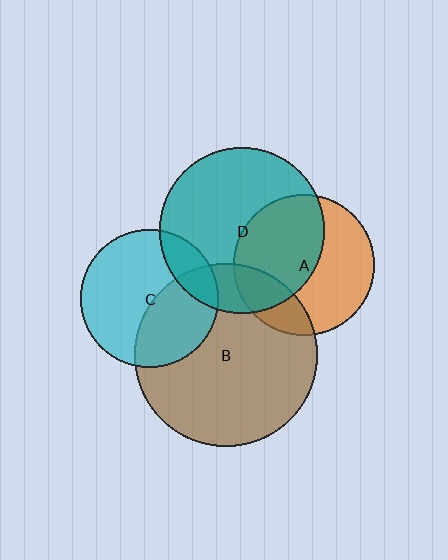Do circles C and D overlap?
Yes.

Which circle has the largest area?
Circle B (brown).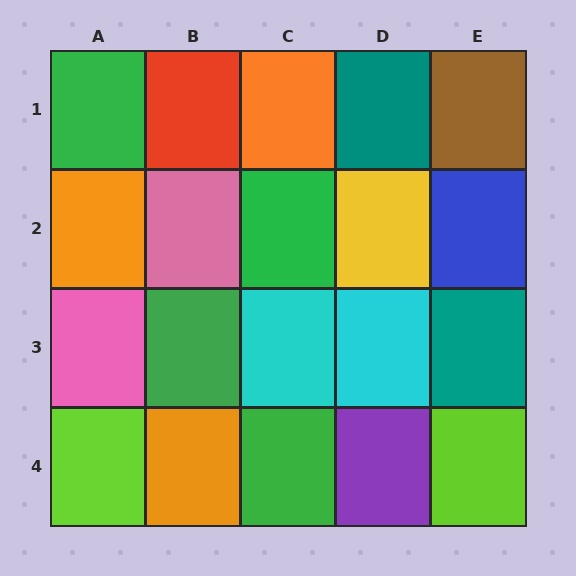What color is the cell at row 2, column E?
Blue.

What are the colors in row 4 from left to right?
Lime, orange, green, purple, lime.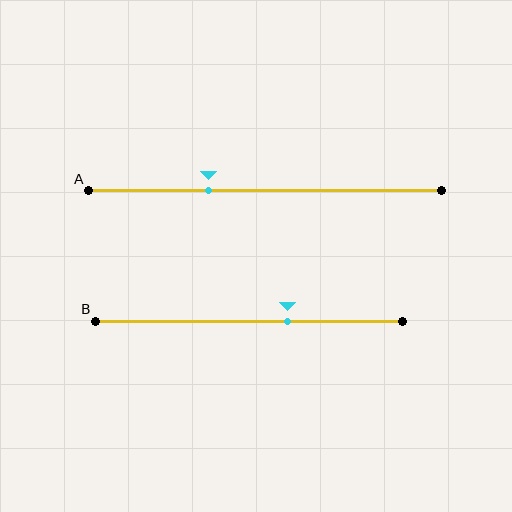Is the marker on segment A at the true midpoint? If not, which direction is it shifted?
No, the marker on segment A is shifted to the left by about 16% of the segment length.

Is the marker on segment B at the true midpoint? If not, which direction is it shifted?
No, the marker on segment B is shifted to the right by about 13% of the segment length.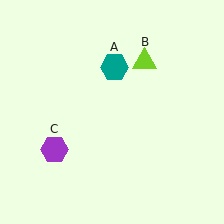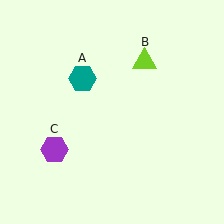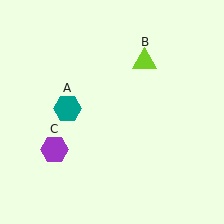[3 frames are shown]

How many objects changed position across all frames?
1 object changed position: teal hexagon (object A).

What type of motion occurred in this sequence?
The teal hexagon (object A) rotated counterclockwise around the center of the scene.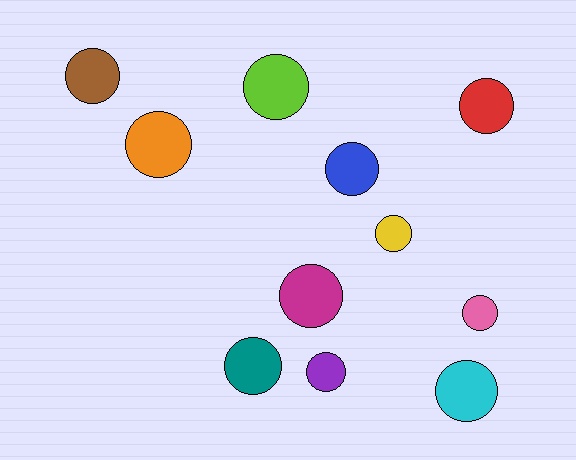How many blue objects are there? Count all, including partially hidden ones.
There is 1 blue object.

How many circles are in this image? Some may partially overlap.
There are 11 circles.